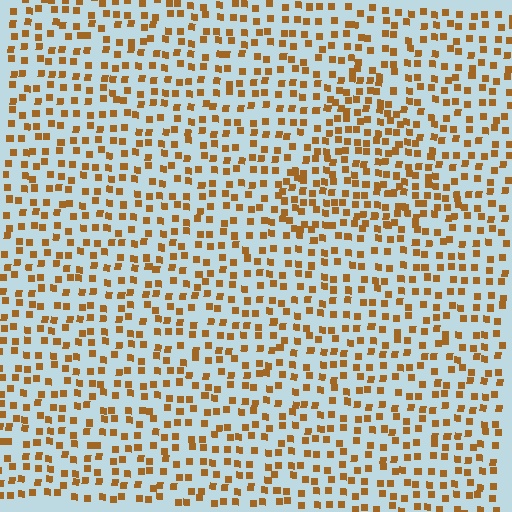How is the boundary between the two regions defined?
The boundary is defined by a change in element density (approximately 1.5x ratio). All elements are the same color, size, and shape.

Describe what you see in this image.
The image contains small brown elements arranged at two different densities. A triangle-shaped region is visible where the elements are more densely packed than the surrounding area.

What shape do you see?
I see a triangle.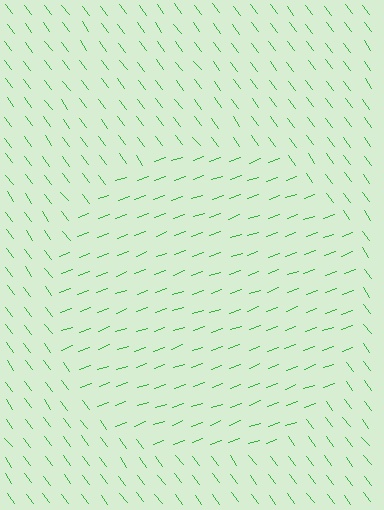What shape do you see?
I see a circle.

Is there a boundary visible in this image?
Yes, there is a texture boundary formed by a change in line orientation.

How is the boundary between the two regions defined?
The boundary is defined purely by a change in line orientation (approximately 73 degrees difference). All lines are the same color and thickness.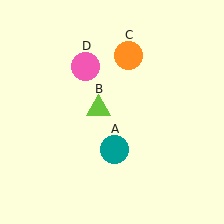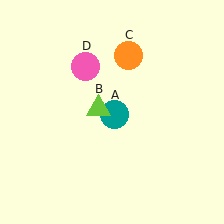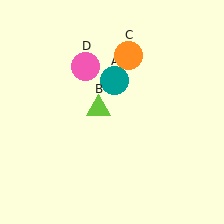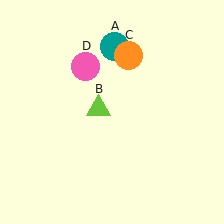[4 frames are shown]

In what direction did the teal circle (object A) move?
The teal circle (object A) moved up.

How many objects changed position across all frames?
1 object changed position: teal circle (object A).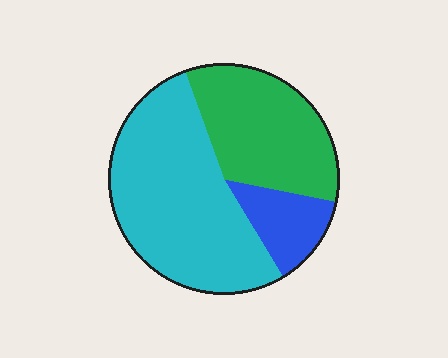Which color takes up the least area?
Blue, at roughly 15%.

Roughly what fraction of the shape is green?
Green covers 34% of the shape.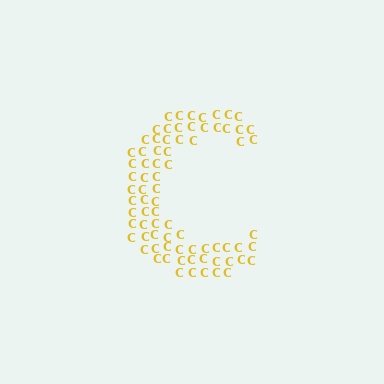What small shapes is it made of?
It is made of small letter C's.